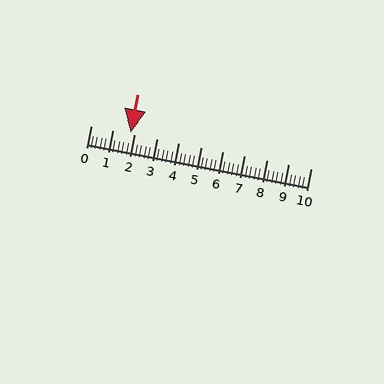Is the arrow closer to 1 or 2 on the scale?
The arrow is closer to 2.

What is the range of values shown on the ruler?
The ruler shows values from 0 to 10.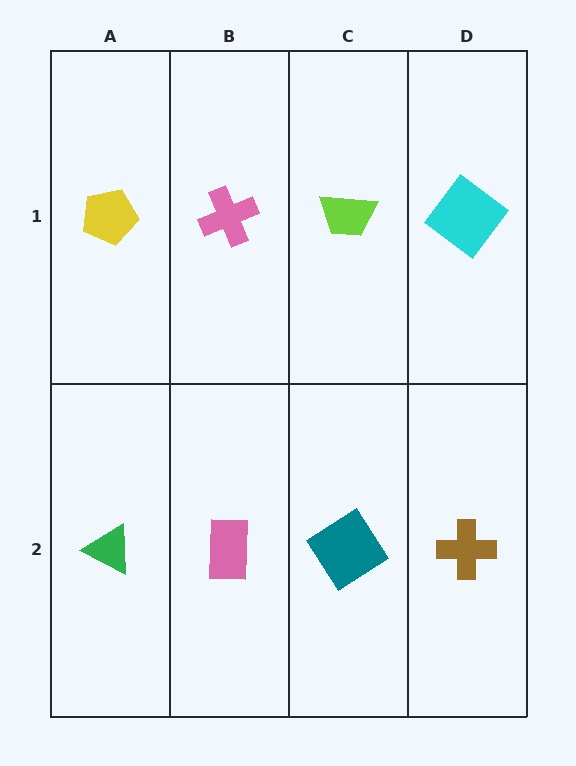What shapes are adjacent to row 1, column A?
A green triangle (row 2, column A), a pink cross (row 1, column B).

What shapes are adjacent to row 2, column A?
A yellow pentagon (row 1, column A), a pink rectangle (row 2, column B).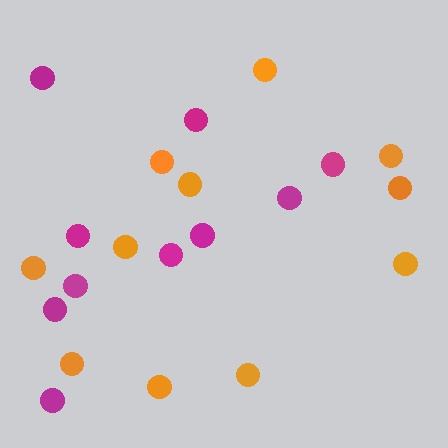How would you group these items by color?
There are 2 groups: one group of orange circles (11) and one group of magenta circles (10).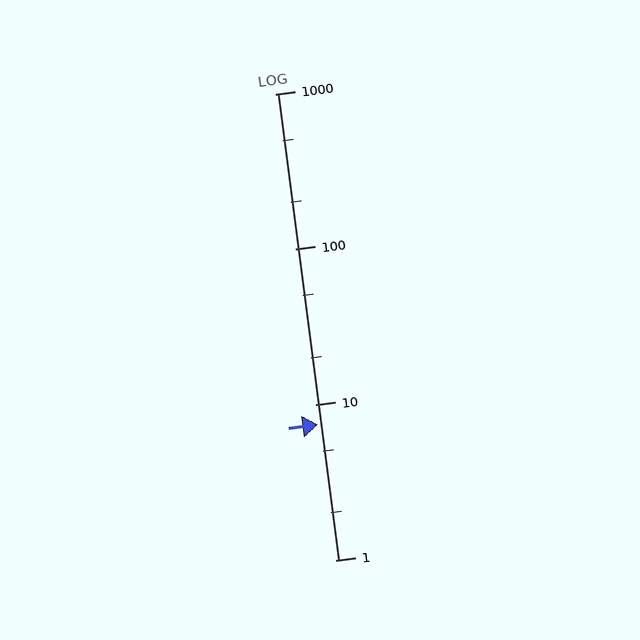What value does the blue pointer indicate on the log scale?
The pointer indicates approximately 7.4.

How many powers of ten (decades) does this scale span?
The scale spans 3 decades, from 1 to 1000.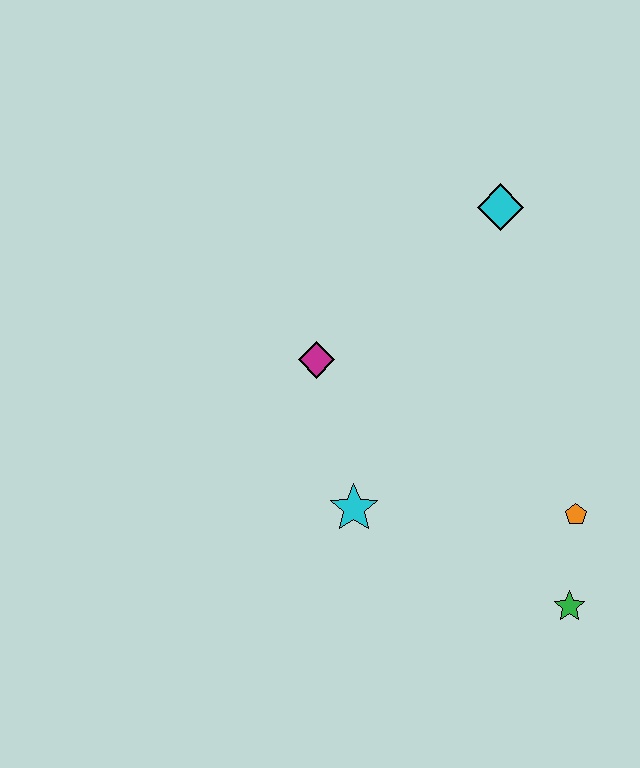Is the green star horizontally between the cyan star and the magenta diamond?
No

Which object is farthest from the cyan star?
The cyan diamond is farthest from the cyan star.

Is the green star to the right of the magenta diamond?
Yes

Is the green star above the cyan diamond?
No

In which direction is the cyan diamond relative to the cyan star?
The cyan diamond is above the cyan star.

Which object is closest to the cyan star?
The magenta diamond is closest to the cyan star.